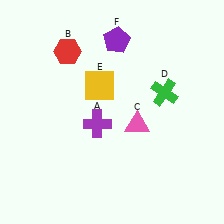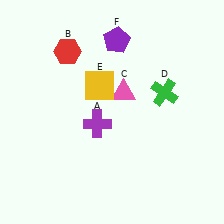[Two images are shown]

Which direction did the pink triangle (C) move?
The pink triangle (C) moved up.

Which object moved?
The pink triangle (C) moved up.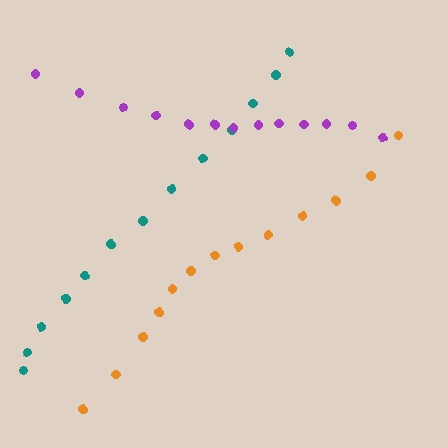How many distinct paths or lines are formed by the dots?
There are 3 distinct paths.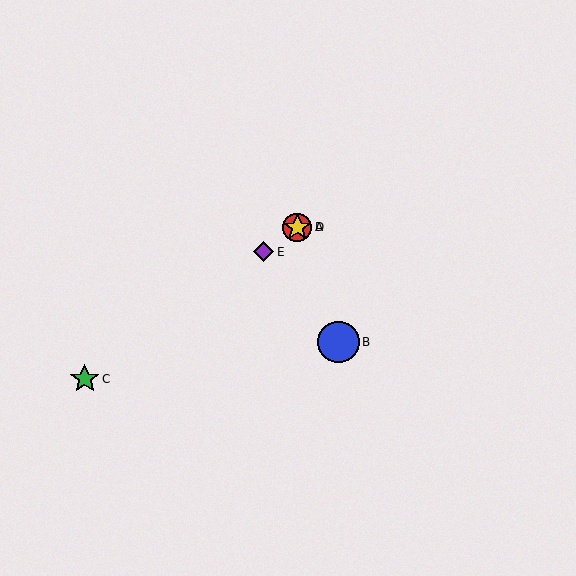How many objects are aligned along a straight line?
4 objects (A, C, D, E) are aligned along a straight line.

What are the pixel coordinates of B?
Object B is at (338, 342).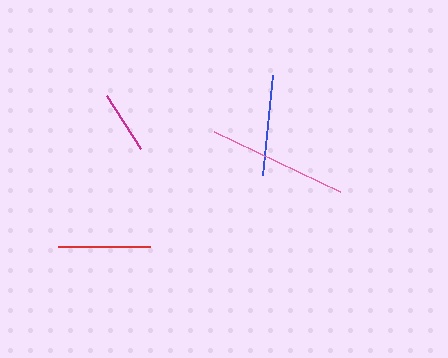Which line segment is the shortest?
The magenta line is the shortest at approximately 63 pixels.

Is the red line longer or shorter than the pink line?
The pink line is longer than the red line.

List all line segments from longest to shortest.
From longest to shortest: pink, blue, red, magenta.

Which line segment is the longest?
The pink line is the longest at approximately 140 pixels.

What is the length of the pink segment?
The pink segment is approximately 140 pixels long.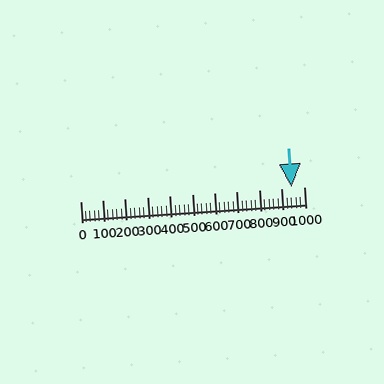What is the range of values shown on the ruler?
The ruler shows values from 0 to 1000.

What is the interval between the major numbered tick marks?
The major tick marks are spaced 100 units apart.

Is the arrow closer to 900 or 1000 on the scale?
The arrow is closer to 900.